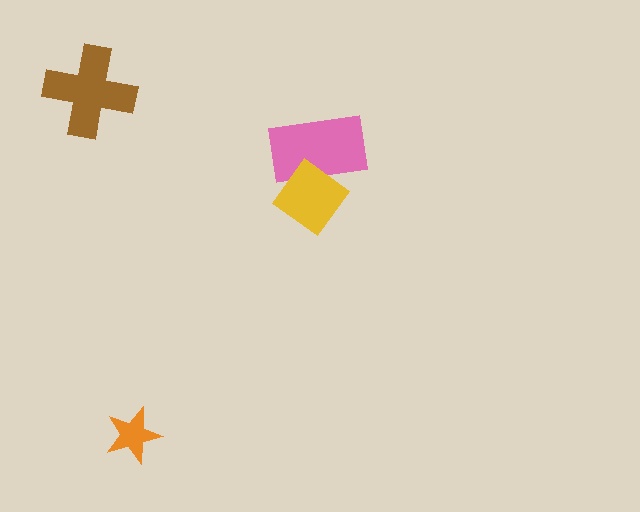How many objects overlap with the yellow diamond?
1 object overlaps with the yellow diamond.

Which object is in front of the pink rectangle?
The yellow diamond is in front of the pink rectangle.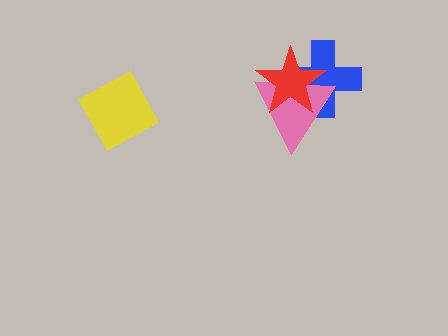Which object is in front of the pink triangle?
The red star is in front of the pink triangle.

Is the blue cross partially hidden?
Yes, it is partially covered by another shape.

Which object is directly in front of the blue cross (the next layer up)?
The pink triangle is directly in front of the blue cross.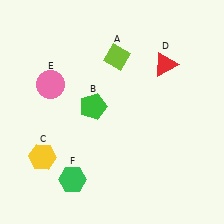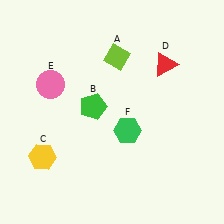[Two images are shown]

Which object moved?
The green hexagon (F) moved right.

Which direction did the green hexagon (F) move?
The green hexagon (F) moved right.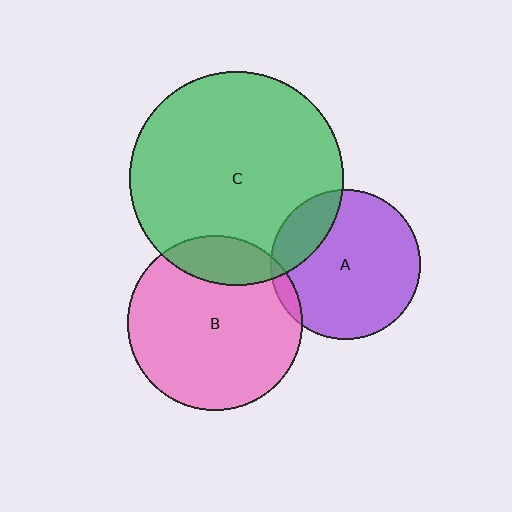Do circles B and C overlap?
Yes.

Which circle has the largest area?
Circle C (green).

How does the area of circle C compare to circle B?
Approximately 1.5 times.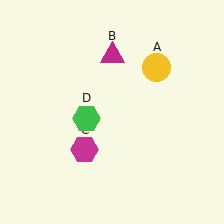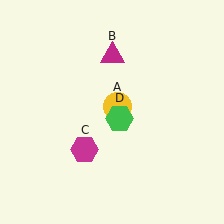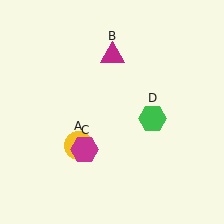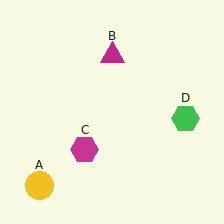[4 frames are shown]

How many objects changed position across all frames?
2 objects changed position: yellow circle (object A), green hexagon (object D).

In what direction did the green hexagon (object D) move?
The green hexagon (object D) moved right.